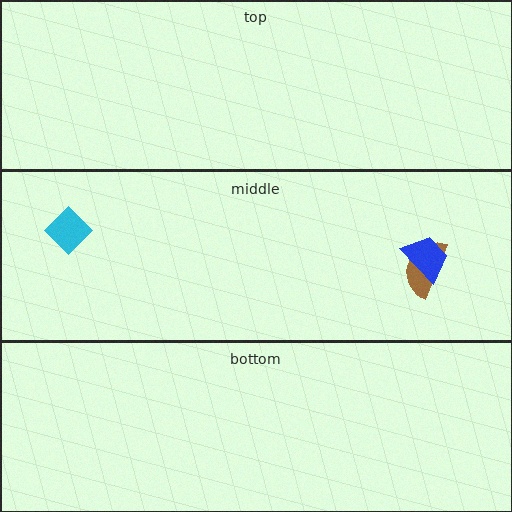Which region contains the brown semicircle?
The middle region.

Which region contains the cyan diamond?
The middle region.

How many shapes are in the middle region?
3.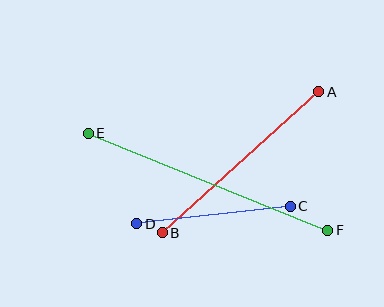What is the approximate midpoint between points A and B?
The midpoint is at approximately (240, 162) pixels.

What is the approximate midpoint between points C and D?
The midpoint is at approximately (214, 215) pixels.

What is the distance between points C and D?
The distance is approximately 154 pixels.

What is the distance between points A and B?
The distance is approximately 211 pixels.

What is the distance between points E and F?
The distance is approximately 259 pixels.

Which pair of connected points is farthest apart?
Points E and F are farthest apart.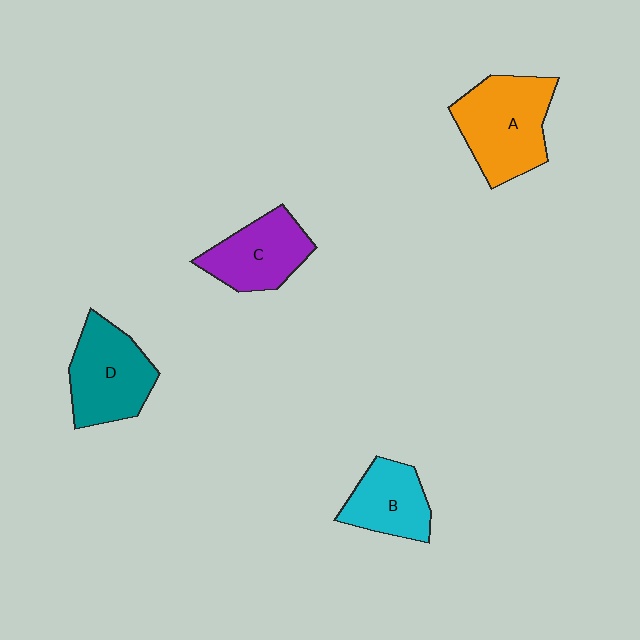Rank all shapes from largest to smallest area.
From largest to smallest: A (orange), D (teal), C (purple), B (cyan).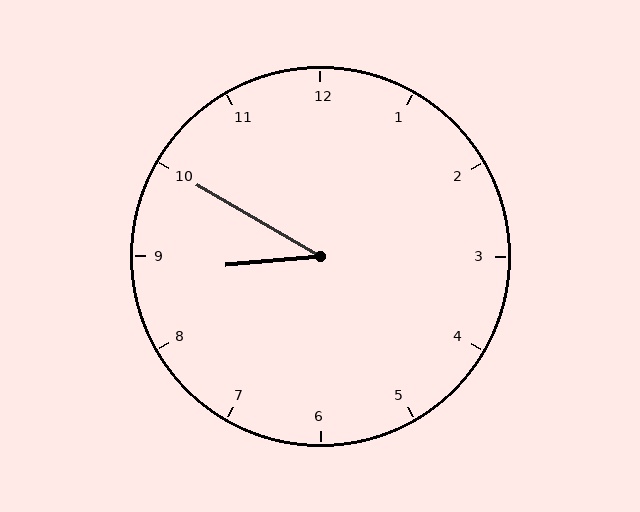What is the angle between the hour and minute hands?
Approximately 35 degrees.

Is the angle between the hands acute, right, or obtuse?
It is acute.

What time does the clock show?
8:50.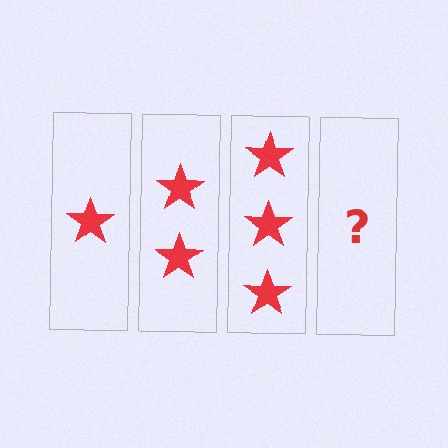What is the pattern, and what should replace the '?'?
The pattern is that each step adds one more star. The '?' should be 4 stars.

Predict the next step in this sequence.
The next step is 4 stars.